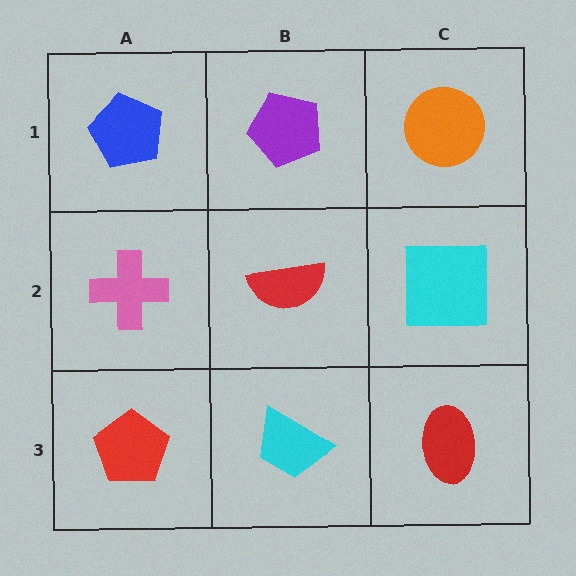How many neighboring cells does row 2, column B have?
4.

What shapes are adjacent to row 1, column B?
A red semicircle (row 2, column B), a blue pentagon (row 1, column A), an orange circle (row 1, column C).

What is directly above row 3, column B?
A red semicircle.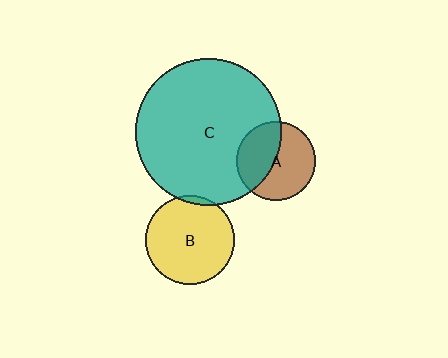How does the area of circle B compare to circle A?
Approximately 1.3 times.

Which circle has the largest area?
Circle C (teal).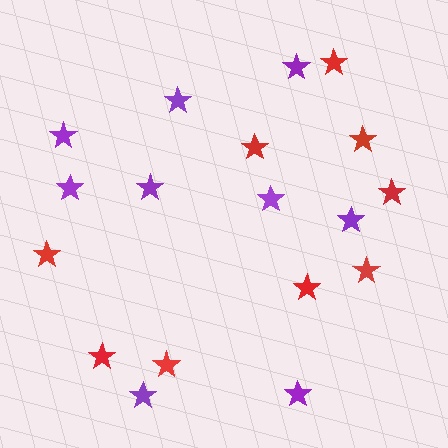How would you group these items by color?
There are 2 groups: one group of red stars (9) and one group of purple stars (9).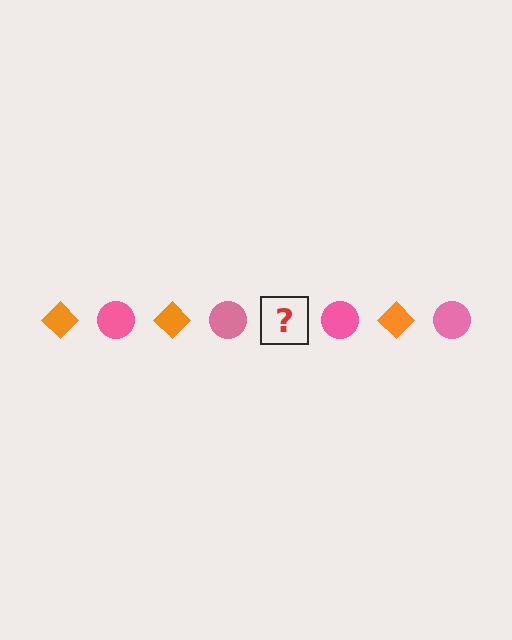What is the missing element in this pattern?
The missing element is an orange diamond.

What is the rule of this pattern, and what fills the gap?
The rule is that the pattern alternates between orange diamond and pink circle. The gap should be filled with an orange diamond.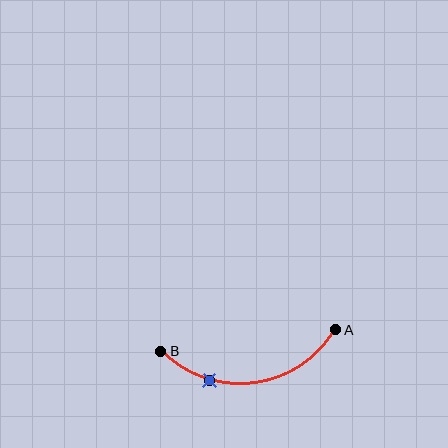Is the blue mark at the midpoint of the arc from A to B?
No. The blue mark lies on the arc but is closer to endpoint B. The arc midpoint would be at the point on the curve equidistant along the arc from both A and B.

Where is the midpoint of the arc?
The arc midpoint is the point on the curve farthest from the straight line joining A and B. It sits below that line.